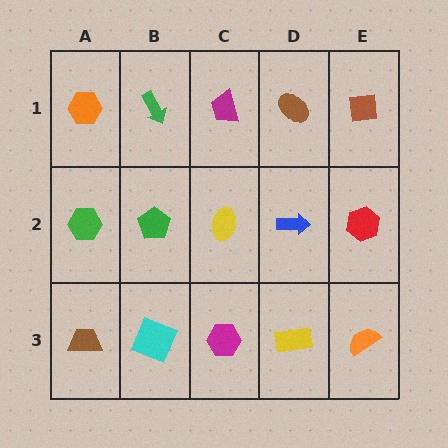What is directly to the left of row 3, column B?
A brown trapezoid.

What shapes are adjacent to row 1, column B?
A green pentagon (row 2, column B), an orange hexagon (row 1, column A), a magenta trapezoid (row 1, column C).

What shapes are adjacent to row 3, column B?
A green pentagon (row 2, column B), a brown trapezoid (row 3, column A), a magenta hexagon (row 3, column C).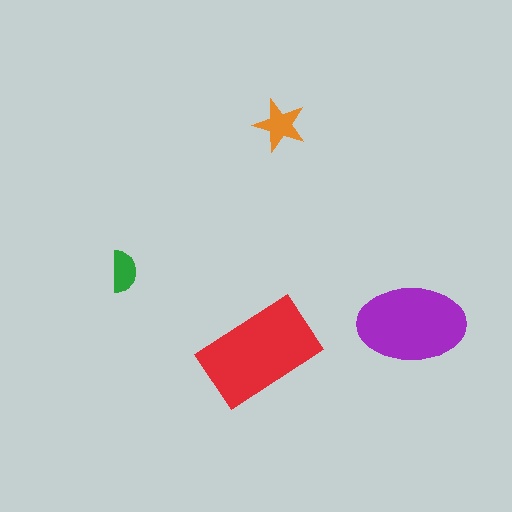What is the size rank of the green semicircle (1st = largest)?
4th.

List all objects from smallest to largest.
The green semicircle, the orange star, the purple ellipse, the red rectangle.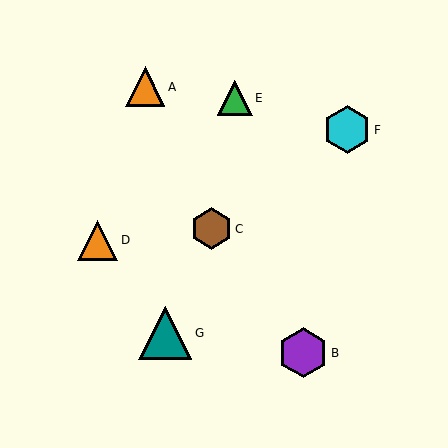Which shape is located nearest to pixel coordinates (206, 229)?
The brown hexagon (labeled C) at (211, 229) is nearest to that location.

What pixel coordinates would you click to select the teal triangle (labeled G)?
Click at (165, 333) to select the teal triangle G.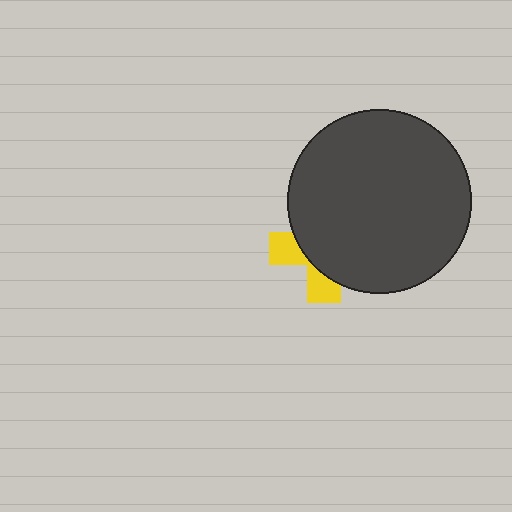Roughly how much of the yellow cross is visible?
A small part of it is visible (roughly 32%).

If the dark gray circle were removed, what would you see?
You would see the complete yellow cross.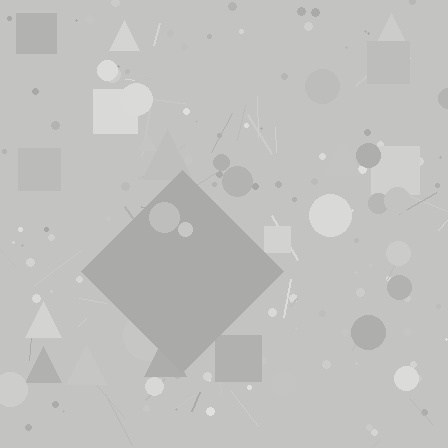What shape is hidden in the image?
A diamond is hidden in the image.